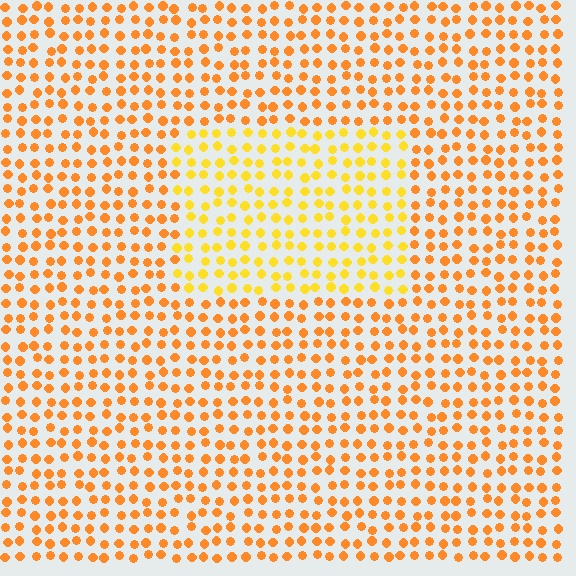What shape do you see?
I see a rectangle.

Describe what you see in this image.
The image is filled with small orange elements in a uniform arrangement. A rectangle-shaped region is visible where the elements are tinted to a slightly different hue, forming a subtle color boundary.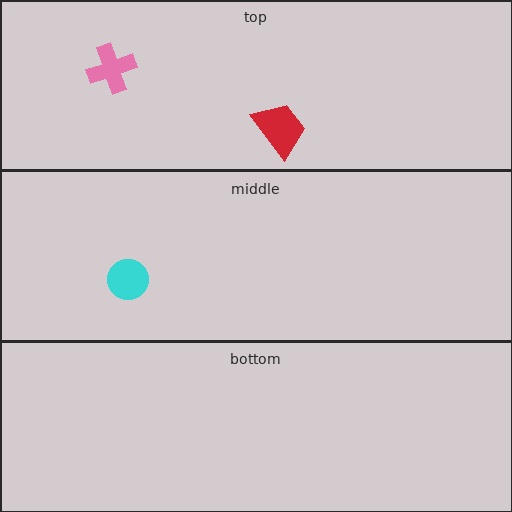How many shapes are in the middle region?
1.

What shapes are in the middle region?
The cyan circle.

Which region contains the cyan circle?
The middle region.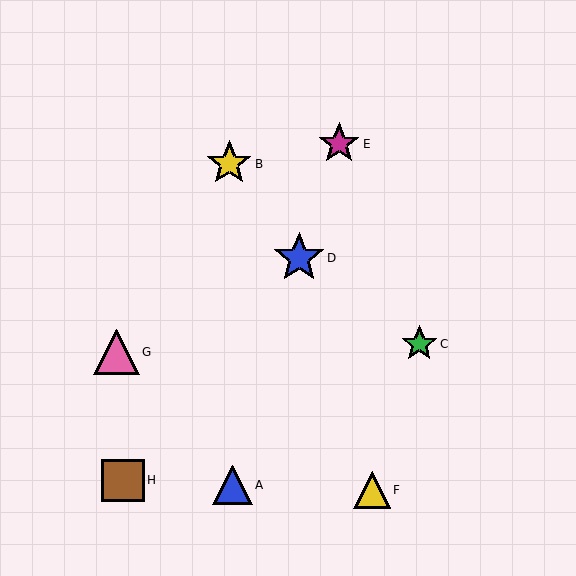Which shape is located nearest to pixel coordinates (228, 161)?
The yellow star (labeled B) at (229, 164) is nearest to that location.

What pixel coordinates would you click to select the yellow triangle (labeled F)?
Click at (372, 490) to select the yellow triangle F.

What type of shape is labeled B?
Shape B is a yellow star.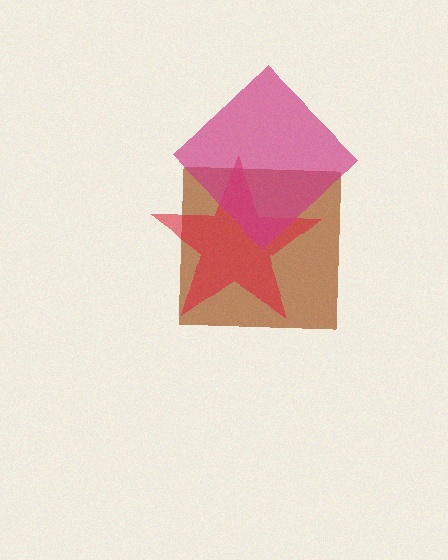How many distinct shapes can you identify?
There are 3 distinct shapes: a brown square, a red star, a magenta diamond.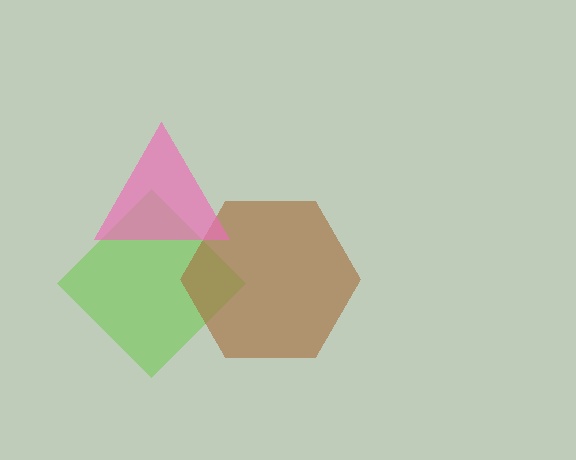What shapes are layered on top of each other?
The layered shapes are: a lime diamond, a brown hexagon, a pink triangle.